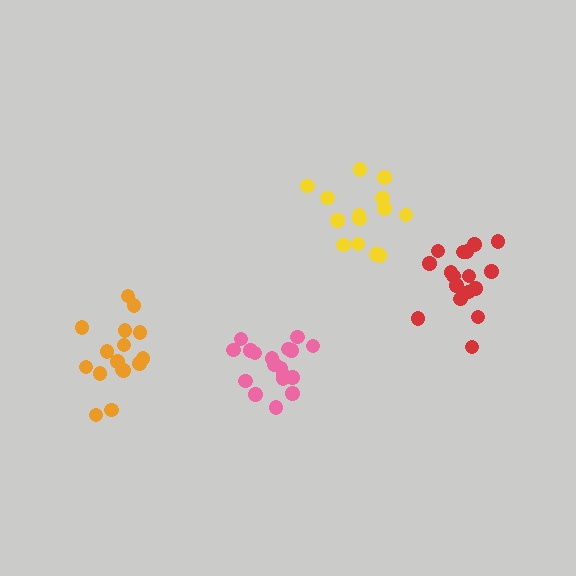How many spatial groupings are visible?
There are 4 spatial groupings.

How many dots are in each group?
Group 1: 14 dots, Group 2: 19 dots, Group 3: 16 dots, Group 4: 17 dots (66 total).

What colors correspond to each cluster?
The clusters are colored: yellow, pink, orange, red.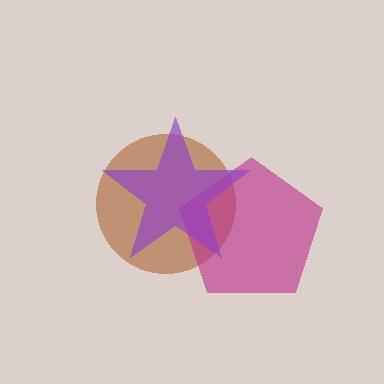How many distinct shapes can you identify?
There are 3 distinct shapes: a brown circle, a magenta pentagon, a purple star.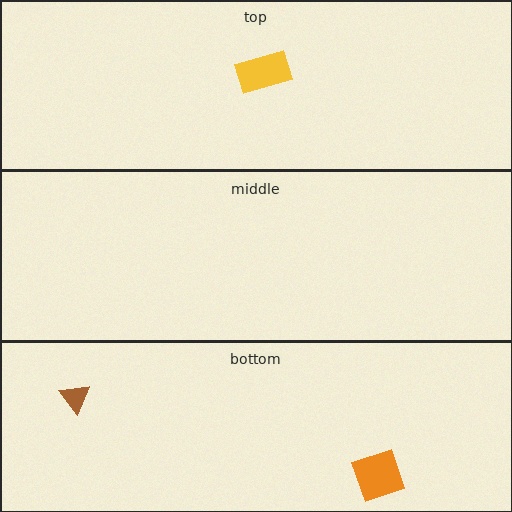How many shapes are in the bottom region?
2.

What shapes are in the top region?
The yellow rectangle.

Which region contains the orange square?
The bottom region.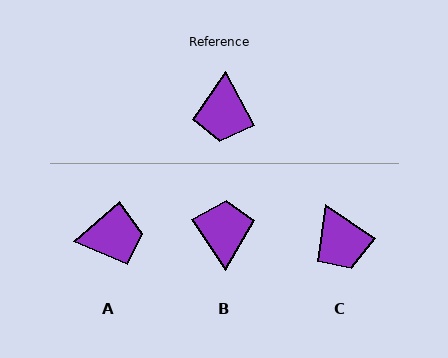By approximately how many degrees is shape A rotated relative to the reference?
Approximately 102 degrees counter-clockwise.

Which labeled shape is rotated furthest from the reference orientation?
B, about 176 degrees away.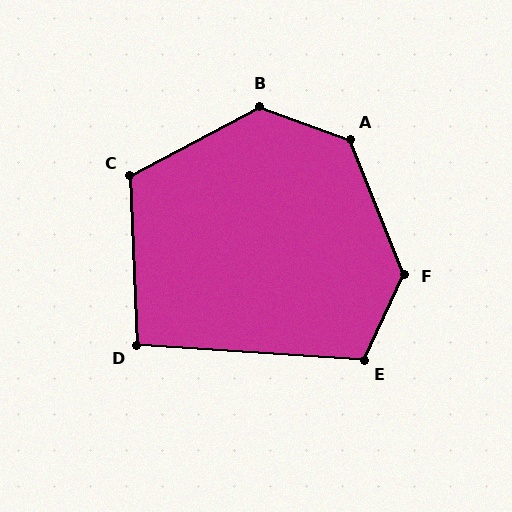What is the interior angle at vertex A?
Approximately 132 degrees (obtuse).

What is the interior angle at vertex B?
Approximately 132 degrees (obtuse).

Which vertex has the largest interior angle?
F, at approximately 133 degrees.